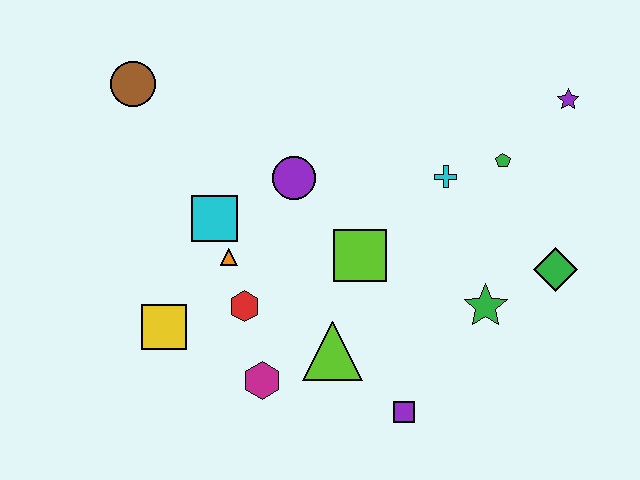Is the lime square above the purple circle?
No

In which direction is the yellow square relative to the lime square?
The yellow square is to the left of the lime square.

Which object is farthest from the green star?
The brown circle is farthest from the green star.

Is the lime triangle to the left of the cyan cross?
Yes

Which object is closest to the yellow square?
The red hexagon is closest to the yellow square.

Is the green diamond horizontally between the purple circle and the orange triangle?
No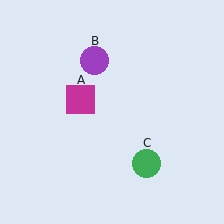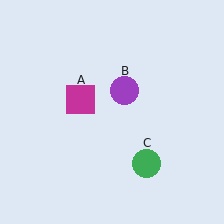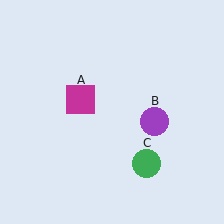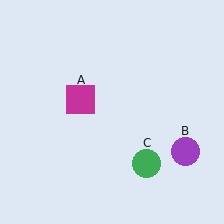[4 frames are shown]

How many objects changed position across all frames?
1 object changed position: purple circle (object B).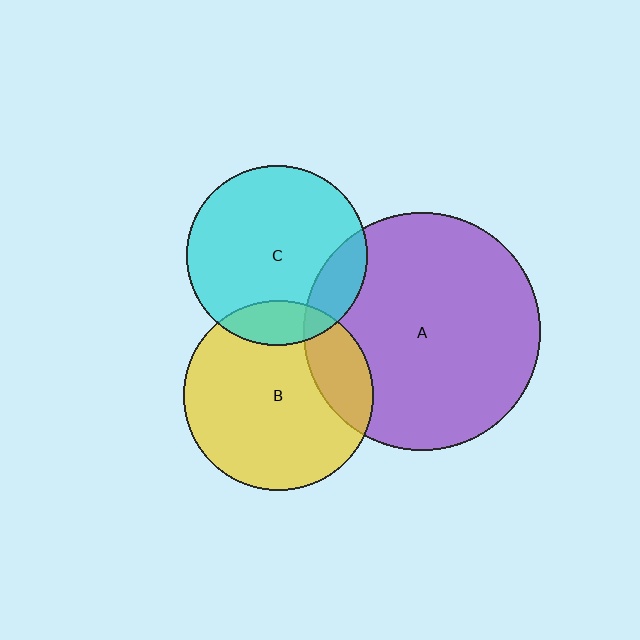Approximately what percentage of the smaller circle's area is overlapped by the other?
Approximately 15%.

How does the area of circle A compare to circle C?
Approximately 1.7 times.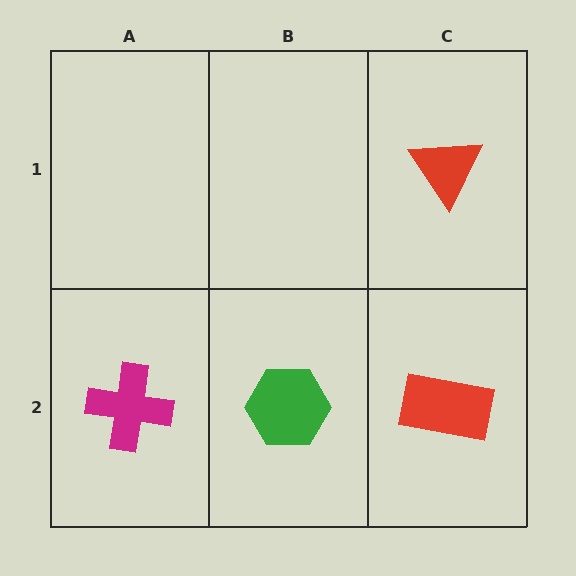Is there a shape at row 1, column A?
No, that cell is empty.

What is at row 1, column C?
A red triangle.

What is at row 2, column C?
A red rectangle.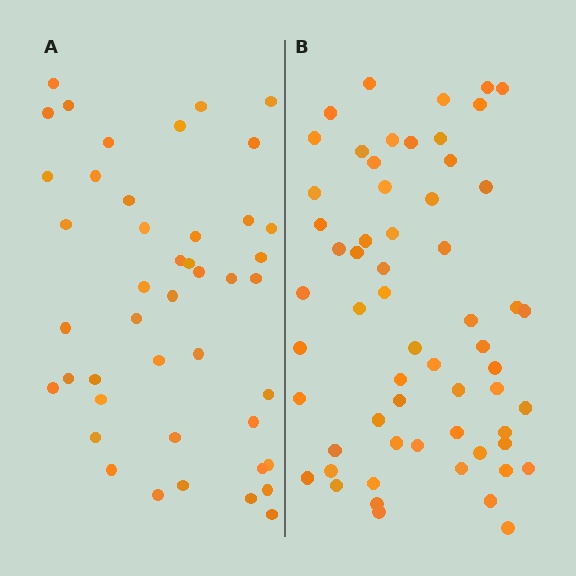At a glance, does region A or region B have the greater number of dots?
Region B (the right region) has more dots.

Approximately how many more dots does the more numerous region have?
Region B has approximately 15 more dots than region A.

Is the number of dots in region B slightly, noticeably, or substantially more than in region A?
Region B has noticeably more, but not dramatically so. The ratio is roughly 1.4 to 1.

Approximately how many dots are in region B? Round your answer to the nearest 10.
About 60 dots.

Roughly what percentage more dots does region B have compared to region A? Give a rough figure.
About 35% more.